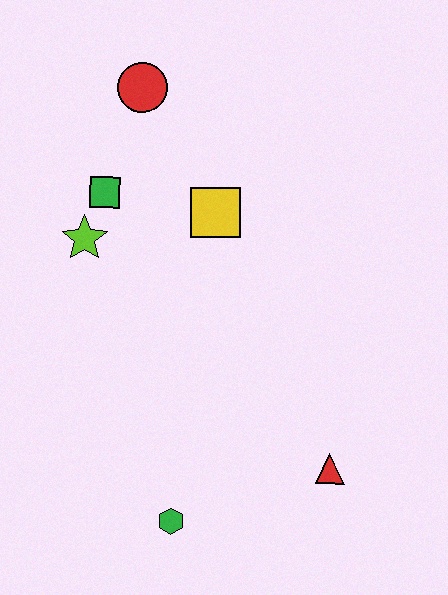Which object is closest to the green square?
The lime star is closest to the green square.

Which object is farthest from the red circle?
The green hexagon is farthest from the red circle.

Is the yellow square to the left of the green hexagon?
No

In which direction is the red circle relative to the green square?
The red circle is above the green square.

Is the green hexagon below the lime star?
Yes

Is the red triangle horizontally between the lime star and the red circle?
No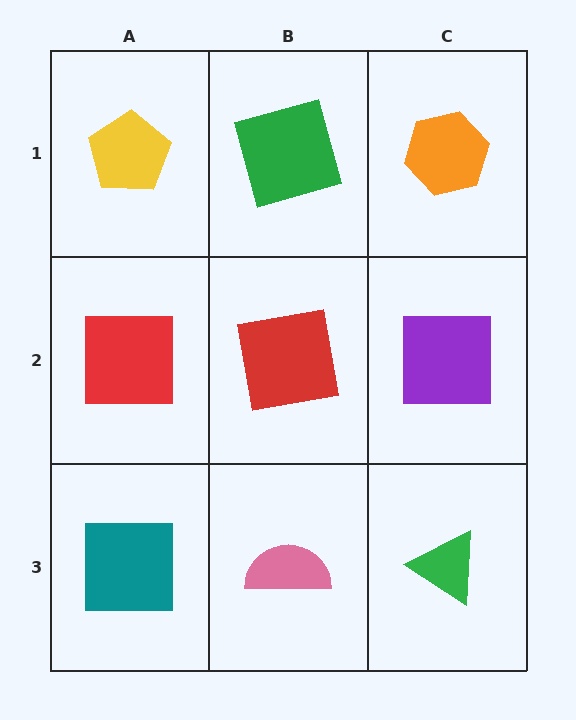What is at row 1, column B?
A green square.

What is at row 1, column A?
A yellow pentagon.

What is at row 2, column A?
A red square.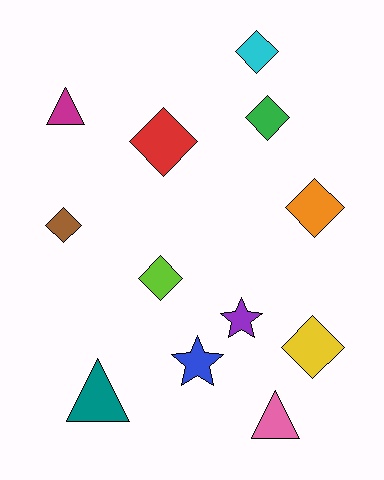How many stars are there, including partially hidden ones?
There are 2 stars.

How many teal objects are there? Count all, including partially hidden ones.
There is 1 teal object.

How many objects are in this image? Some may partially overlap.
There are 12 objects.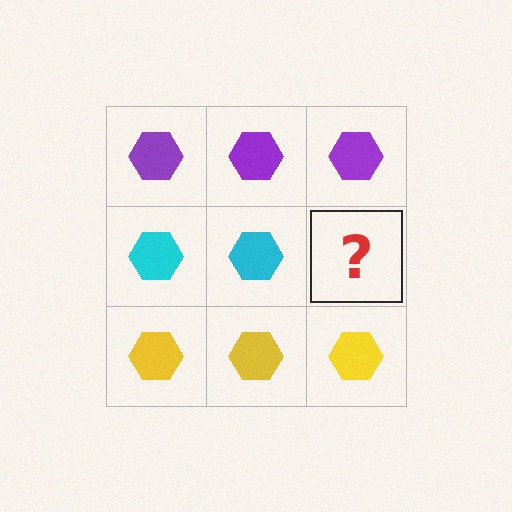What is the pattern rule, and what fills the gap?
The rule is that each row has a consistent color. The gap should be filled with a cyan hexagon.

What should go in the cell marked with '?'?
The missing cell should contain a cyan hexagon.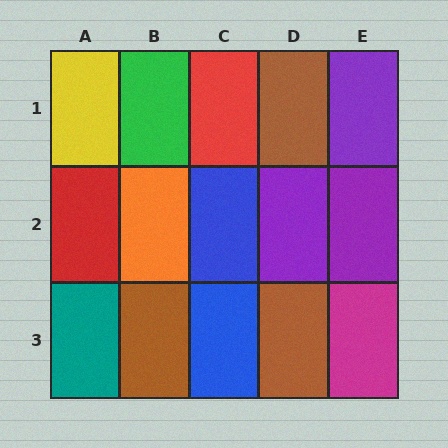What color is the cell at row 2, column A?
Red.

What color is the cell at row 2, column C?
Blue.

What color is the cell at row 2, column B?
Orange.